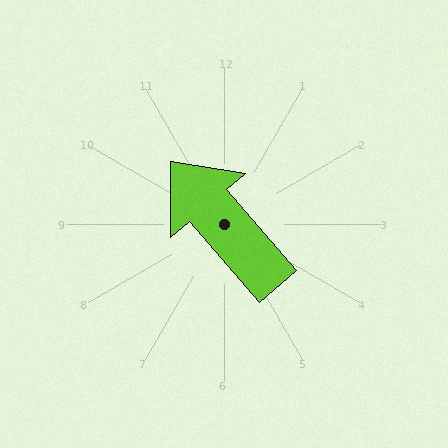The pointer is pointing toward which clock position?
Roughly 11 o'clock.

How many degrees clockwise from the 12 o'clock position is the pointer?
Approximately 319 degrees.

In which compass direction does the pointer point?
Northwest.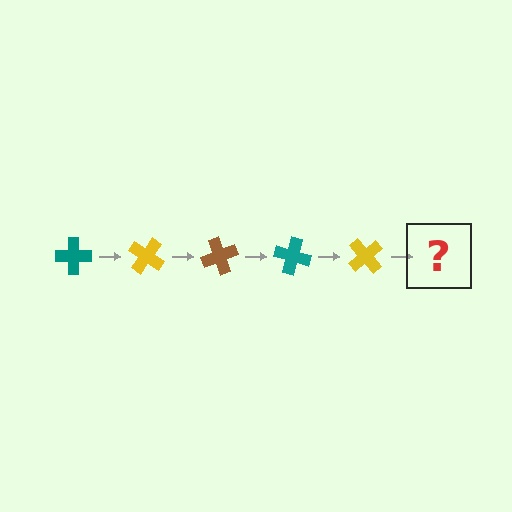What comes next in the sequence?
The next element should be a brown cross, rotated 175 degrees from the start.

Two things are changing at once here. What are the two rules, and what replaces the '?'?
The two rules are that it rotates 35 degrees each step and the color cycles through teal, yellow, and brown. The '?' should be a brown cross, rotated 175 degrees from the start.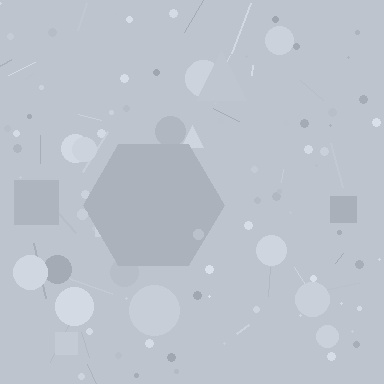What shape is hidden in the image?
A hexagon is hidden in the image.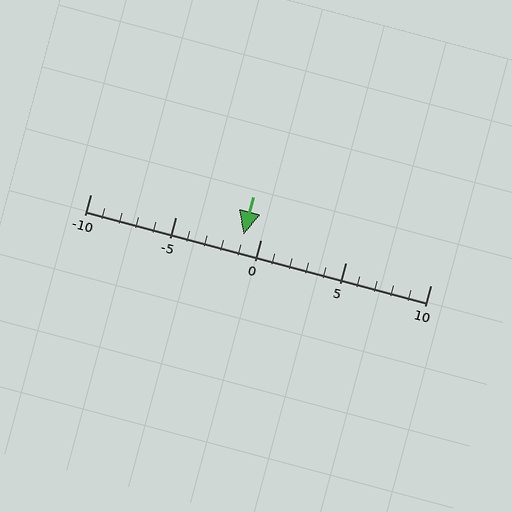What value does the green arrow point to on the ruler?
The green arrow points to approximately -1.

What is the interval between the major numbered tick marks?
The major tick marks are spaced 5 units apart.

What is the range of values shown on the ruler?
The ruler shows values from -10 to 10.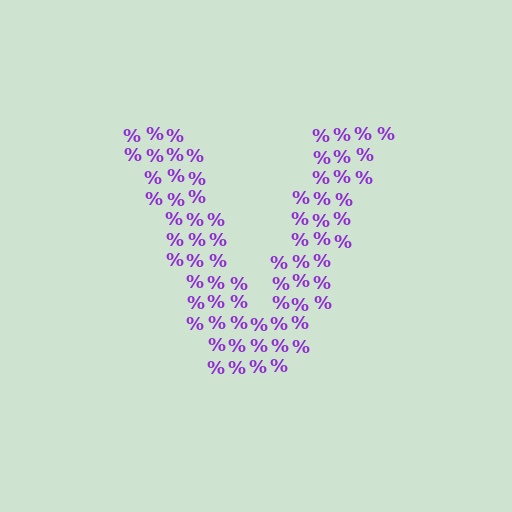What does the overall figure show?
The overall figure shows the letter V.